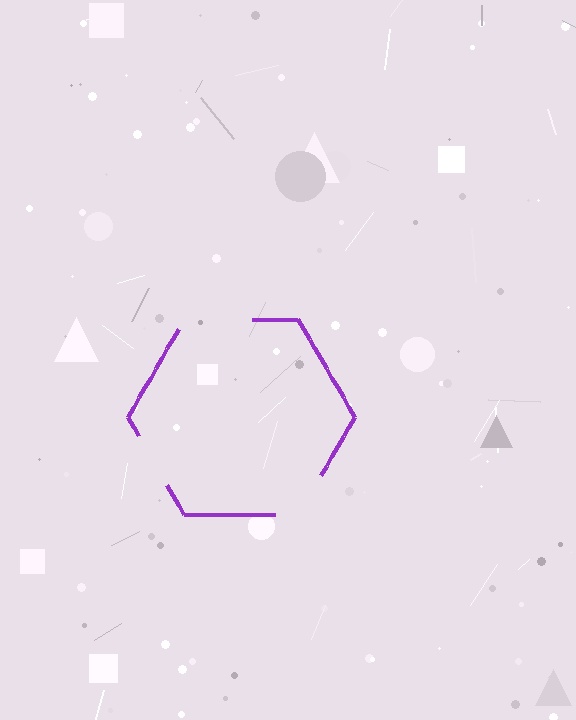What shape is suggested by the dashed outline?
The dashed outline suggests a hexagon.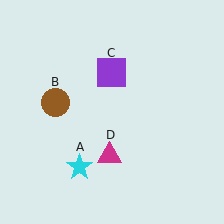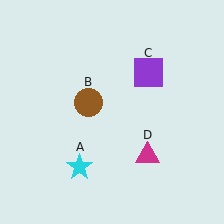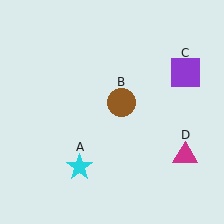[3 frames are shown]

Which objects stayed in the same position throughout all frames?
Cyan star (object A) remained stationary.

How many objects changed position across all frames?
3 objects changed position: brown circle (object B), purple square (object C), magenta triangle (object D).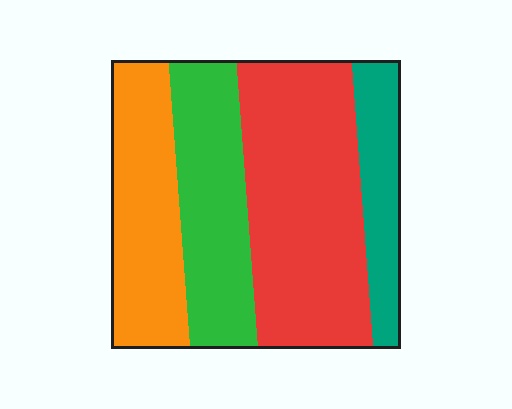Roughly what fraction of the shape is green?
Green takes up about one quarter (1/4) of the shape.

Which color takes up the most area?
Red, at roughly 40%.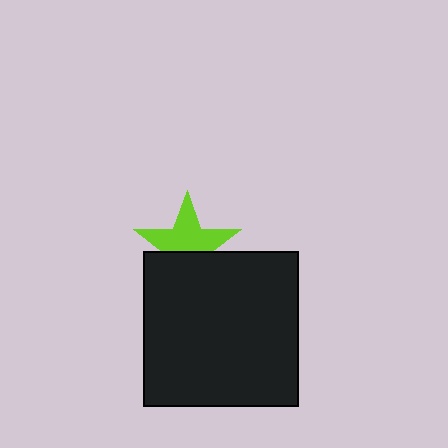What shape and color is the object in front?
The object in front is a black square.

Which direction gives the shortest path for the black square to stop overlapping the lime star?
Moving down gives the shortest separation.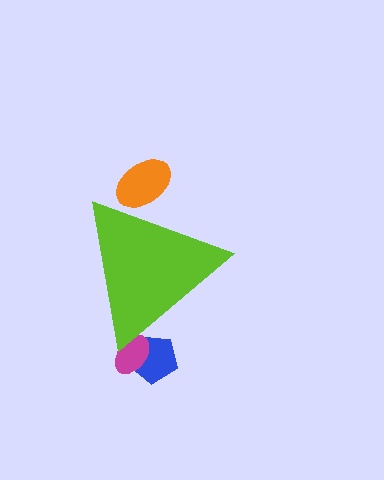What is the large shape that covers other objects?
A lime triangle.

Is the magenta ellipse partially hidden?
Yes, the magenta ellipse is partially hidden behind the lime triangle.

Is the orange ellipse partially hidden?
Yes, the orange ellipse is partially hidden behind the lime triangle.